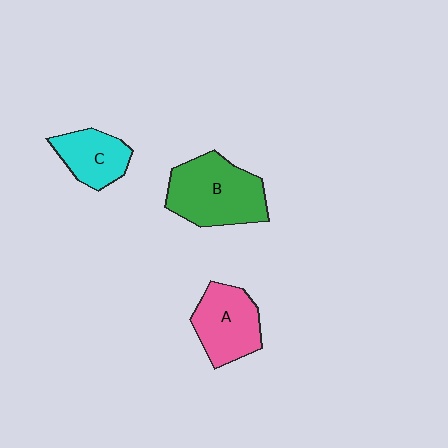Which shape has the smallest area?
Shape C (cyan).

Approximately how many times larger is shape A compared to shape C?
Approximately 1.3 times.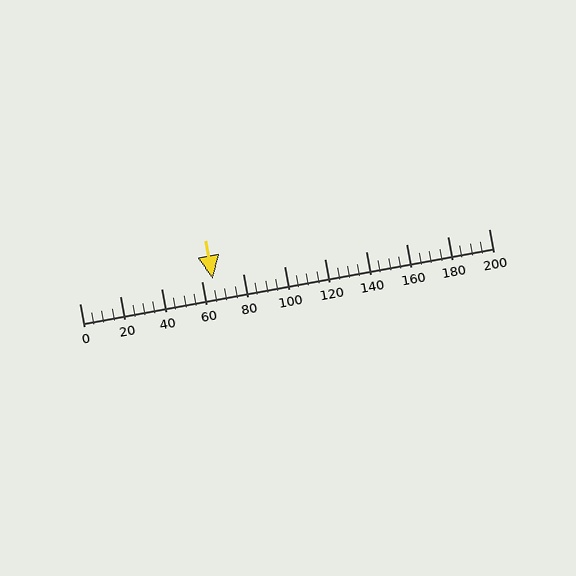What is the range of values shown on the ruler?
The ruler shows values from 0 to 200.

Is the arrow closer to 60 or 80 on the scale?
The arrow is closer to 60.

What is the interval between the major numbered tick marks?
The major tick marks are spaced 20 units apart.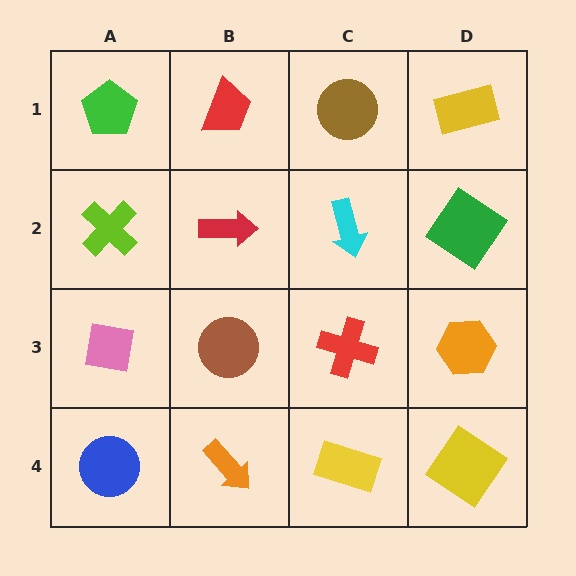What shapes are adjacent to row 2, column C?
A brown circle (row 1, column C), a red cross (row 3, column C), a red arrow (row 2, column B), a green diamond (row 2, column D).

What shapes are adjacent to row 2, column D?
A yellow rectangle (row 1, column D), an orange hexagon (row 3, column D), a cyan arrow (row 2, column C).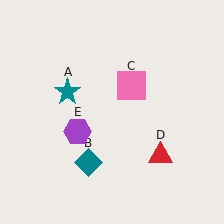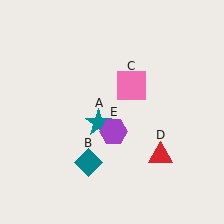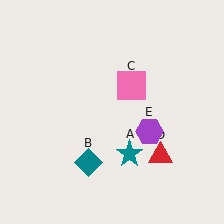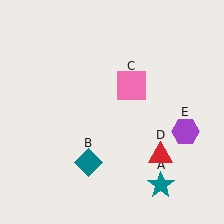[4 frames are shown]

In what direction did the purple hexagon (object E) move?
The purple hexagon (object E) moved right.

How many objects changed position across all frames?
2 objects changed position: teal star (object A), purple hexagon (object E).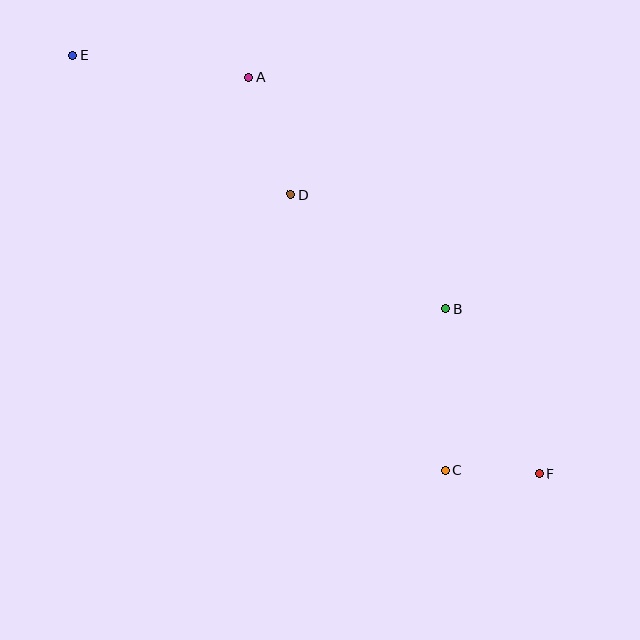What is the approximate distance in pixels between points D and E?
The distance between D and E is approximately 258 pixels.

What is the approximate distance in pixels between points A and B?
The distance between A and B is approximately 304 pixels.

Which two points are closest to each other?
Points C and F are closest to each other.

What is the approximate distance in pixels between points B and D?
The distance between B and D is approximately 193 pixels.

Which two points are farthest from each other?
Points E and F are farthest from each other.